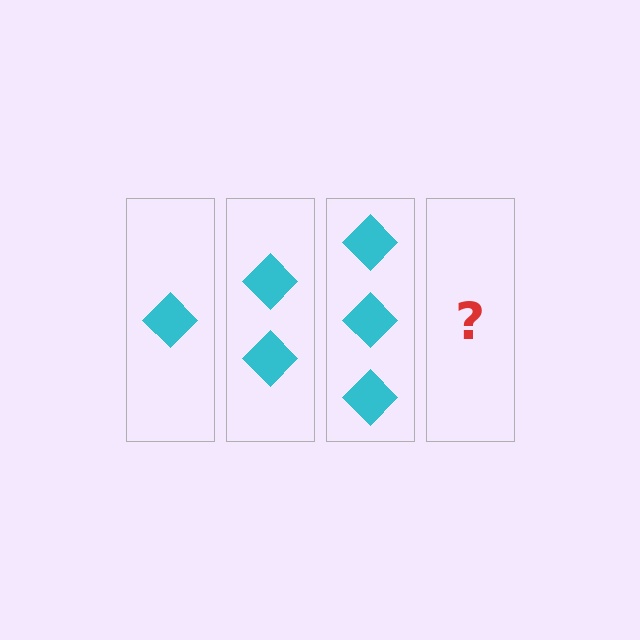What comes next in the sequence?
The next element should be 4 diamonds.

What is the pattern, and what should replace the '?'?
The pattern is that each step adds one more diamond. The '?' should be 4 diamonds.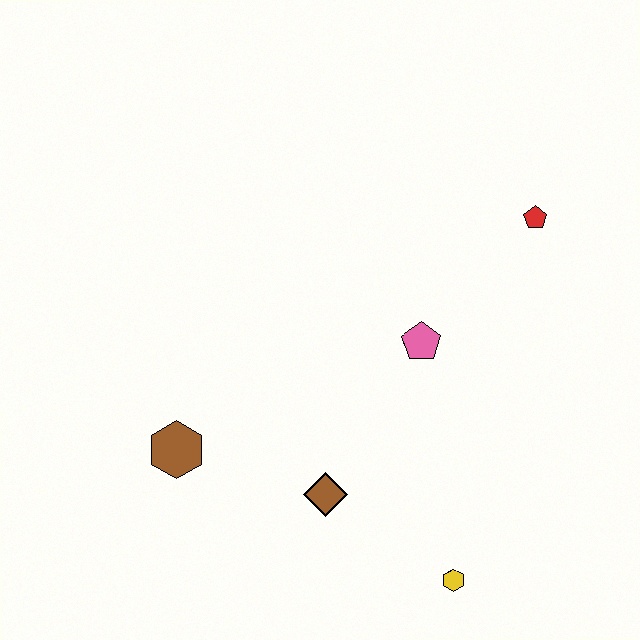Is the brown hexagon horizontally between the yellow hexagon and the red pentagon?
No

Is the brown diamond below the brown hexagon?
Yes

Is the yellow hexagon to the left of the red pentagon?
Yes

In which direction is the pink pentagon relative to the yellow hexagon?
The pink pentagon is above the yellow hexagon.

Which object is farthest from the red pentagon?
The brown hexagon is farthest from the red pentagon.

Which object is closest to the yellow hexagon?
The brown diamond is closest to the yellow hexagon.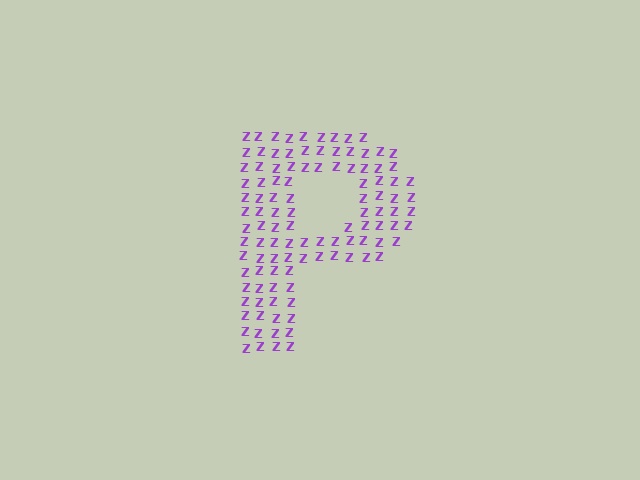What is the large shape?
The large shape is the letter P.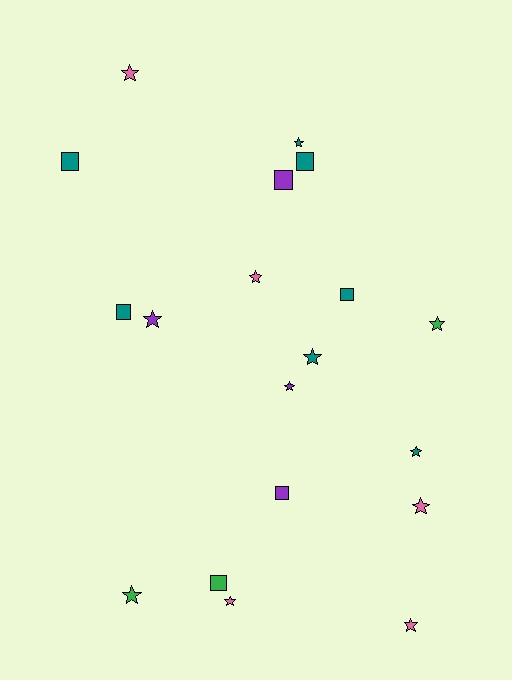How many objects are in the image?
There are 19 objects.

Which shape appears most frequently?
Star, with 12 objects.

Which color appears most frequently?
Teal, with 7 objects.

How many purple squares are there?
There are 2 purple squares.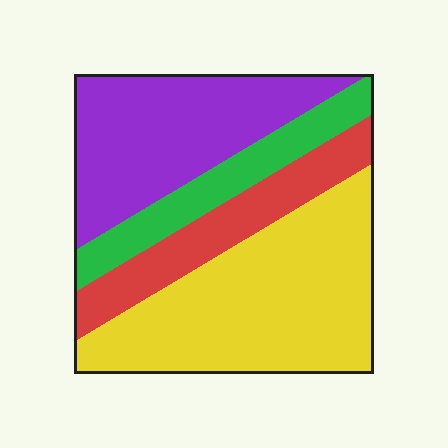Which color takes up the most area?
Yellow, at roughly 40%.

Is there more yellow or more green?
Yellow.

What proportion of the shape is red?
Red takes up about one sixth (1/6) of the shape.